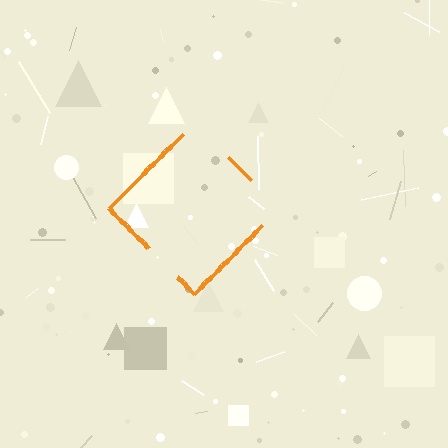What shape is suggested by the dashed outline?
The dashed outline suggests a diamond.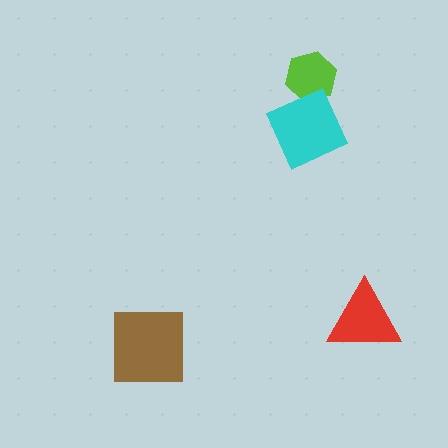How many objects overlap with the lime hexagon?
1 object overlaps with the lime hexagon.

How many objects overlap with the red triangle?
0 objects overlap with the red triangle.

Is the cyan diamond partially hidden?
No, no other shape covers it.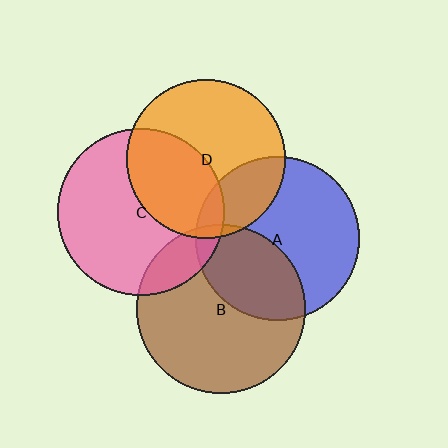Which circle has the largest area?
Circle B (brown).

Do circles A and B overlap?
Yes.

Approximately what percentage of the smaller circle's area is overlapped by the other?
Approximately 35%.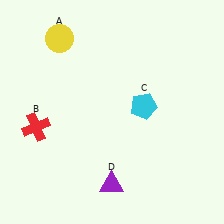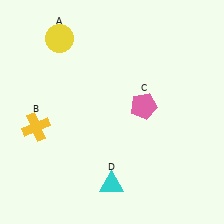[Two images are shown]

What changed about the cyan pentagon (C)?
In Image 1, C is cyan. In Image 2, it changed to pink.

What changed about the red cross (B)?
In Image 1, B is red. In Image 2, it changed to yellow.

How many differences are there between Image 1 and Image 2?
There are 3 differences between the two images.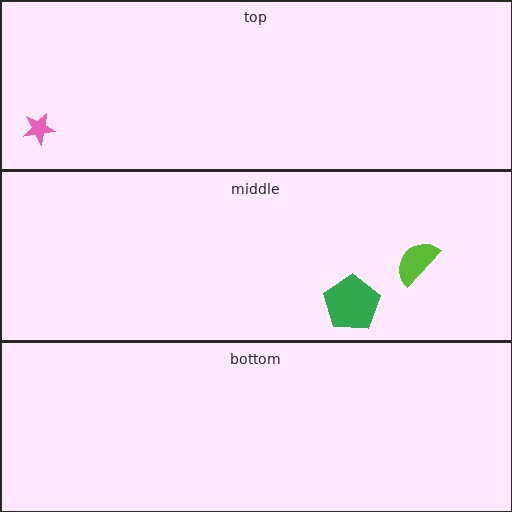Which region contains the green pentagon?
The middle region.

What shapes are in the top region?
The pink star.